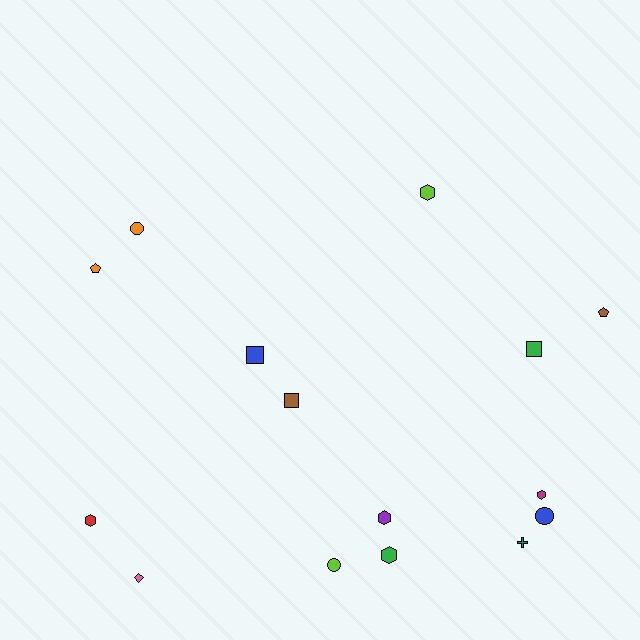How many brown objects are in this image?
There are 2 brown objects.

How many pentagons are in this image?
There are 2 pentagons.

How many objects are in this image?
There are 15 objects.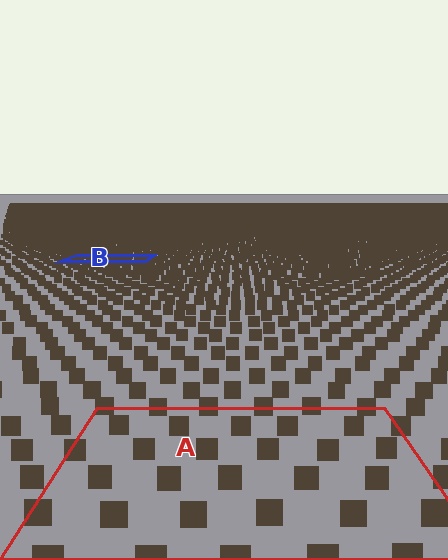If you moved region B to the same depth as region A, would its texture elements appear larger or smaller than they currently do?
They would appear larger. At a closer depth, the same texture elements are projected at a bigger on-screen size.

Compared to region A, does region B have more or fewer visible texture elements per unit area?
Region B has more texture elements per unit area — they are packed more densely because it is farther away.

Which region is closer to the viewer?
Region A is closer. The texture elements there are larger and more spread out.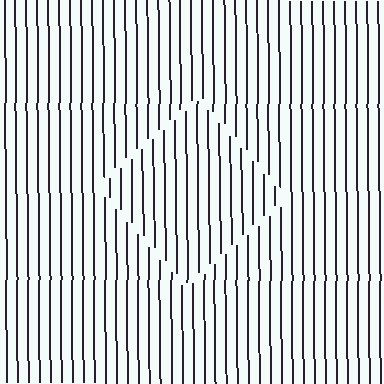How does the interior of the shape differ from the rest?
The interior of the shape contains the same grating, shifted by half a period — the contour is defined by the phase discontinuity where line-ends from the inner and outer gratings abut.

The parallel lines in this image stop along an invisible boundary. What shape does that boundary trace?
An illusory square. The interior of the shape contains the same grating, shifted by half a period — the contour is defined by the phase discontinuity where line-ends from the inner and outer gratings abut.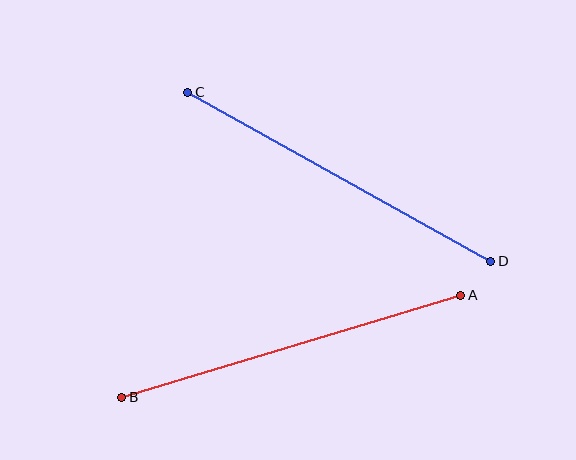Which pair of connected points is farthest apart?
Points A and B are farthest apart.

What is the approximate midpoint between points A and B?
The midpoint is at approximately (291, 346) pixels.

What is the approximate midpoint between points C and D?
The midpoint is at approximately (339, 177) pixels.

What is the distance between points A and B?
The distance is approximately 354 pixels.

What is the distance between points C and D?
The distance is approximately 347 pixels.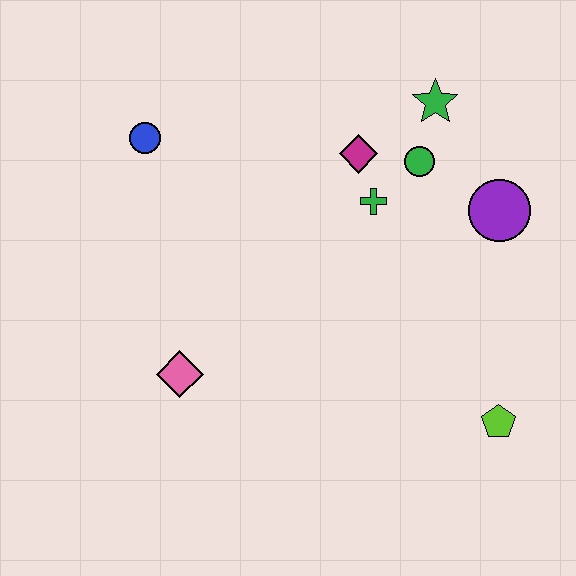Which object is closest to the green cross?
The magenta diamond is closest to the green cross.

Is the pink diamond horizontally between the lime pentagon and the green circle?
No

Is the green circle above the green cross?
Yes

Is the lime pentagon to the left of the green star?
No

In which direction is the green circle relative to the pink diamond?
The green circle is to the right of the pink diamond.